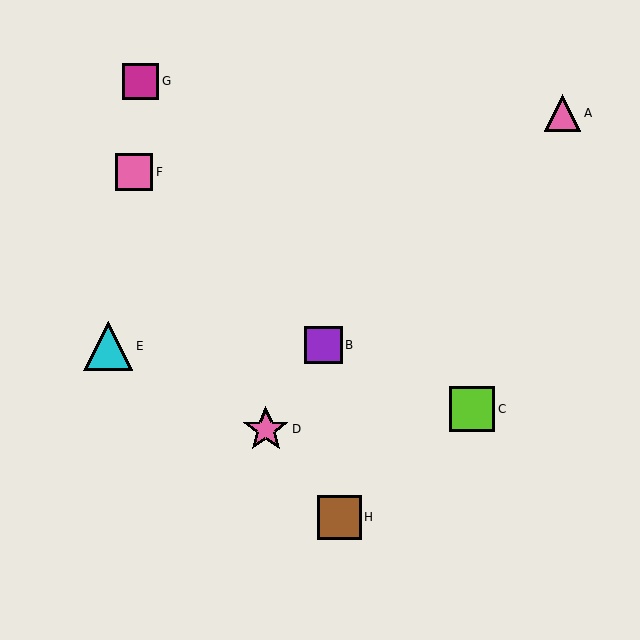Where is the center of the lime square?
The center of the lime square is at (472, 409).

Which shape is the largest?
The cyan triangle (labeled E) is the largest.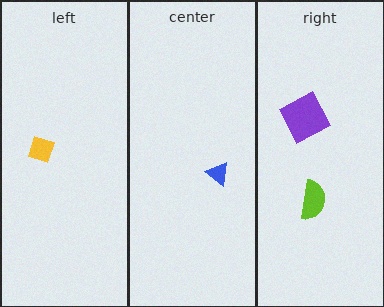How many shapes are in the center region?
1.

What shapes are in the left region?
The yellow diamond.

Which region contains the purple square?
The right region.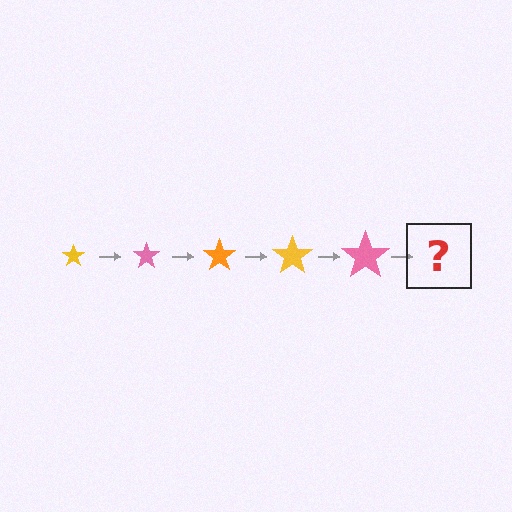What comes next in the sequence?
The next element should be an orange star, larger than the previous one.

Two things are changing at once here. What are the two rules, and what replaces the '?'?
The two rules are that the star grows larger each step and the color cycles through yellow, pink, and orange. The '?' should be an orange star, larger than the previous one.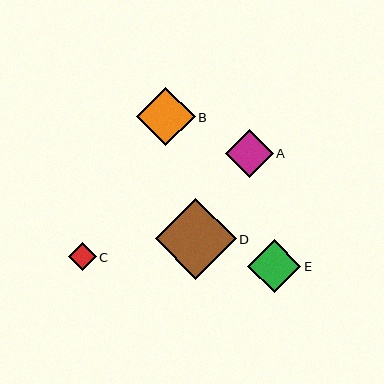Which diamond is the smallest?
Diamond C is the smallest with a size of approximately 28 pixels.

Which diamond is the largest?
Diamond D is the largest with a size of approximately 81 pixels.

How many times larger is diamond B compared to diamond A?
Diamond B is approximately 1.2 times the size of diamond A.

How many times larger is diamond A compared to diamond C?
Diamond A is approximately 1.7 times the size of diamond C.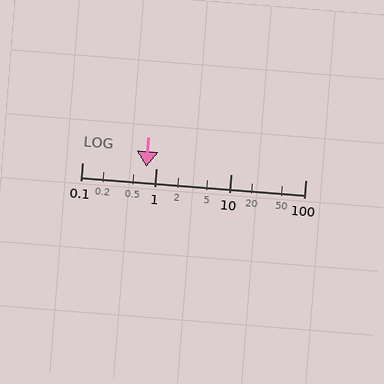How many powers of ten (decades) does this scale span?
The scale spans 3 decades, from 0.1 to 100.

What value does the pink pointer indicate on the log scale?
The pointer indicates approximately 0.73.